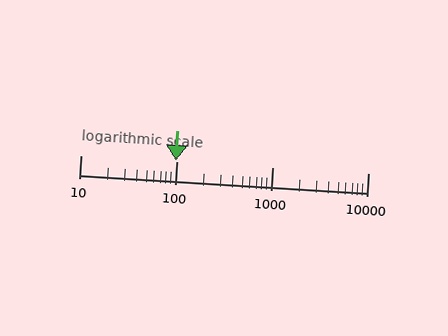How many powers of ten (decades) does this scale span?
The scale spans 3 decades, from 10 to 10000.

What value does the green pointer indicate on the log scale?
The pointer indicates approximately 98.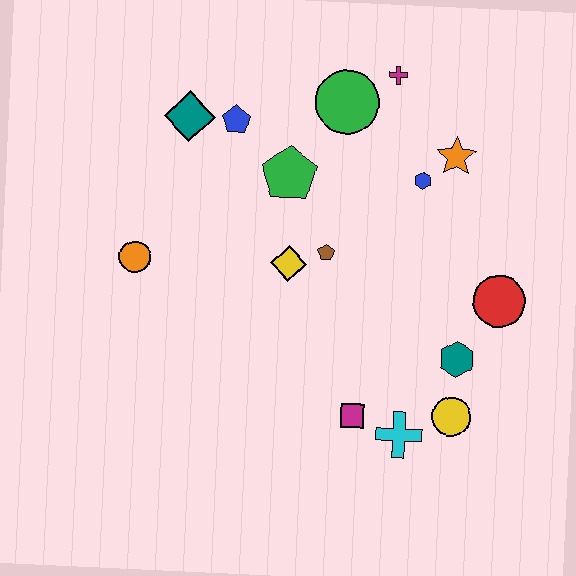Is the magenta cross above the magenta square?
Yes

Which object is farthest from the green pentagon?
The yellow circle is farthest from the green pentagon.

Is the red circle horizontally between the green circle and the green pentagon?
No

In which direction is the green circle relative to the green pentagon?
The green circle is above the green pentagon.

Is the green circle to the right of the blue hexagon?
No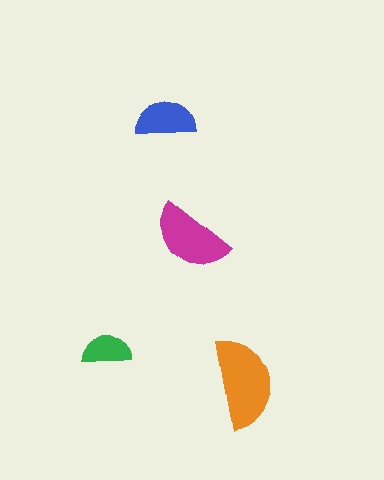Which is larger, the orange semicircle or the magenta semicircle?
The orange one.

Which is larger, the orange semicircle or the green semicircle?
The orange one.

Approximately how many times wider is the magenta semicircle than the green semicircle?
About 1.5 times wider.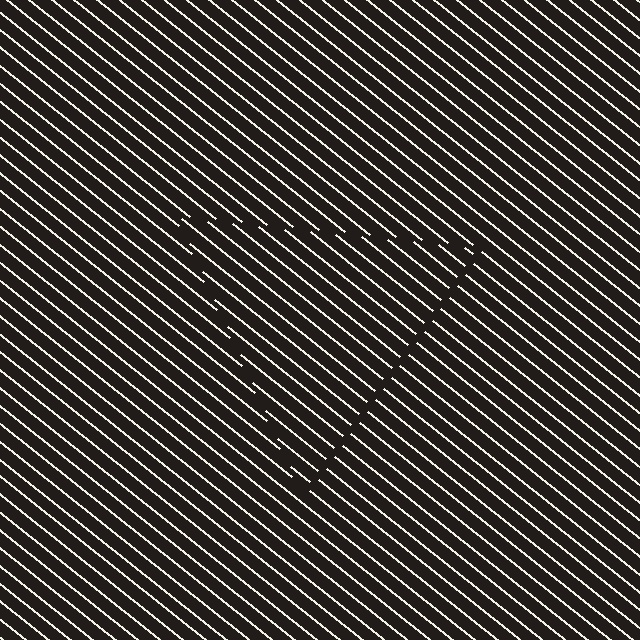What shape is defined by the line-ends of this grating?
An illusory triangle. The interior of the shape contains the same grating, shifted by half a period — the contour is defined by the phase discontinuity where line-ends from the inner and outer gratings abut.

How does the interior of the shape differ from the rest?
The interior of the shape contains the same grating, shifted by half a period — the contour is defined by the phase discontinuity where line-ends from the inner and outer gratings abut.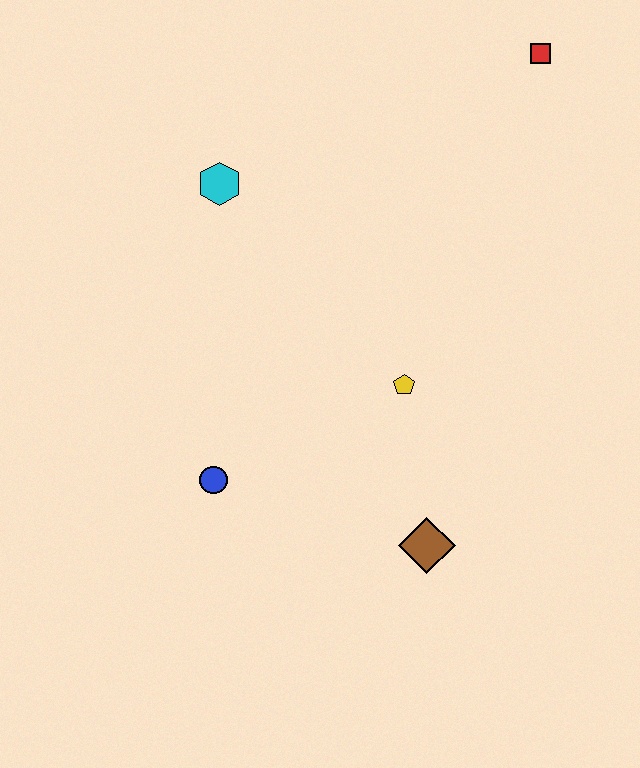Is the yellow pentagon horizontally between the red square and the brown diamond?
No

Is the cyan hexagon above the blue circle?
Yes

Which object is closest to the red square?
The cyan hexagon is closest to the red square.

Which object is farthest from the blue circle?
The red square is farthest from the blue circle.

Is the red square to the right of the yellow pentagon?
Yes